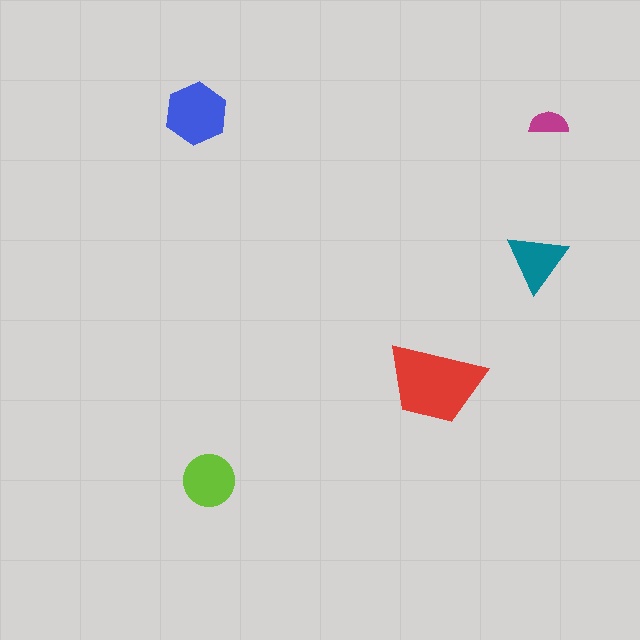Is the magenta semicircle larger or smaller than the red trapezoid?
Smaller.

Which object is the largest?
The red trapezoid.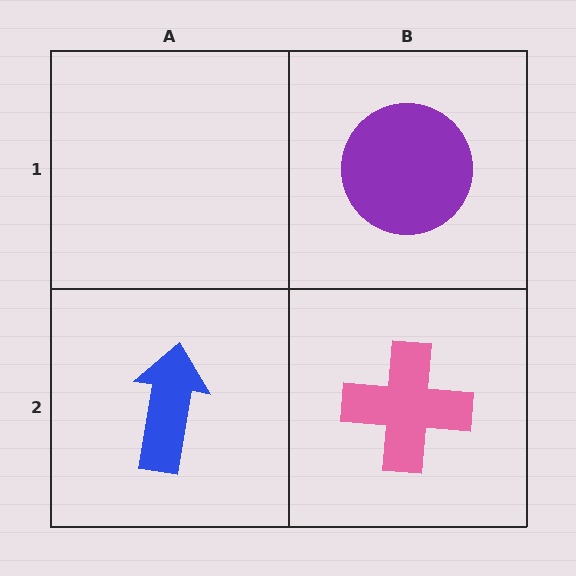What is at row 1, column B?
A purple circle.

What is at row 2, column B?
A pink cross.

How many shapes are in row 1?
1 shape.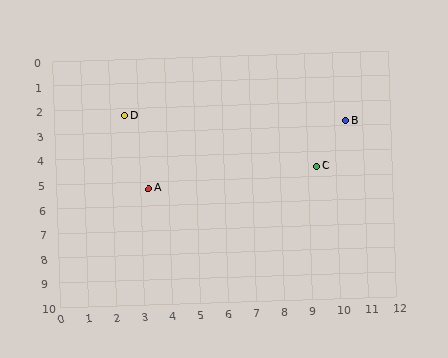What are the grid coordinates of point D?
Point D is at approximately (2.5, 2.3).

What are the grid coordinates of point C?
Point C is at approximately (9.3, 4.6).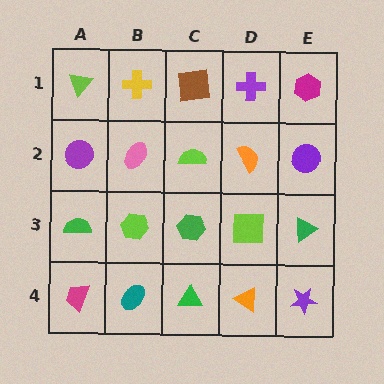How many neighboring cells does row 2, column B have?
4.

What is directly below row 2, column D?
A lime square.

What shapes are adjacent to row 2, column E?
A magenta hexagon (row 1, column E), a green triangle (row 3, column E), an orange semicircle (row 2, column D).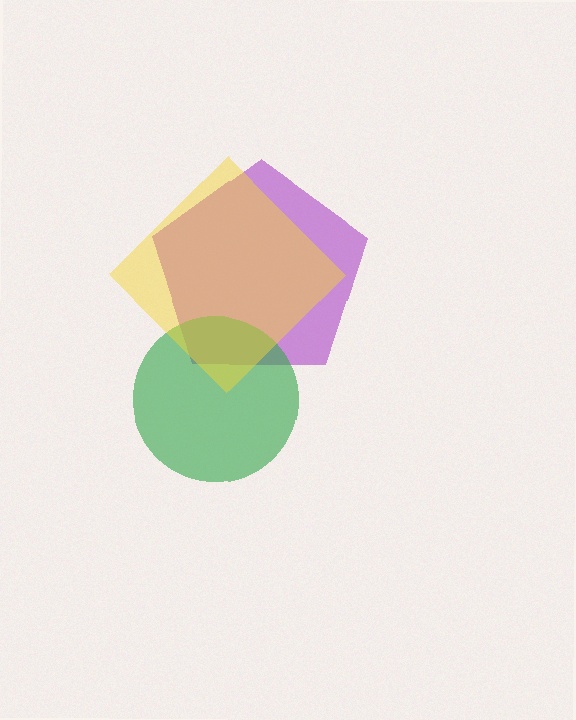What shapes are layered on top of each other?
The layered shapes are: a purple pentagon, a green circle, a yellow diamond.